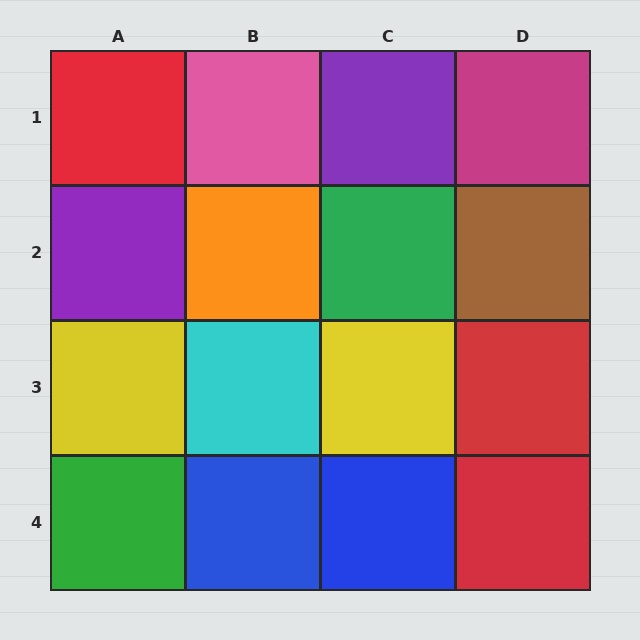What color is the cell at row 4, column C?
Blue.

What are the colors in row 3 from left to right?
Yellow, cyan, yellow, red.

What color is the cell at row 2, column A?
Purple.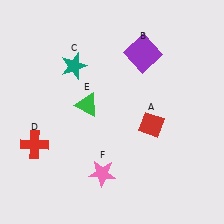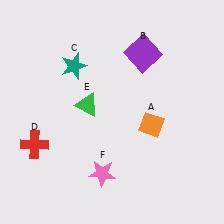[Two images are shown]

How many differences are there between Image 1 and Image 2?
There is 1 difference between the two images.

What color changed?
The diamond (A) changed from red in Image 1 to orange in Image 2.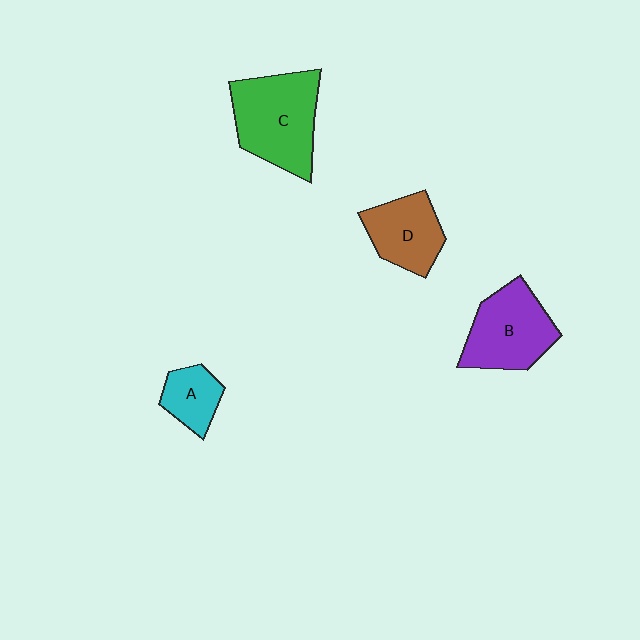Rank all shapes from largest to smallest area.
From largest to smallest: C (green), B (purple), D (brown), A (cyan).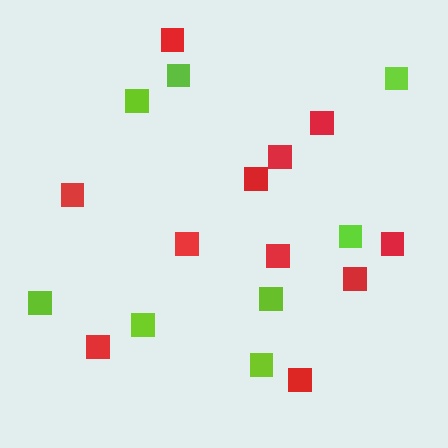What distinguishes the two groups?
There are 2 groups: one group of red squares (11) and one group of lime squares (8).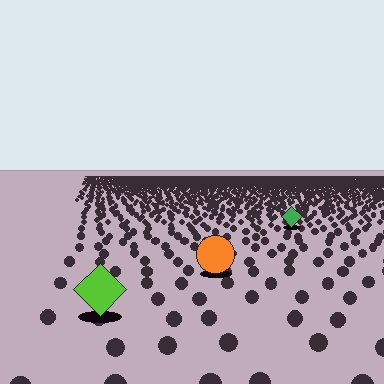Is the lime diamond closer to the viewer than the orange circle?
Yes. The lime diamond is closer — you can tell from the texture gradient: the ground texture is coarser near it.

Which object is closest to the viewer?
The lime diamond is closest. The texture marks near it are larger and more spread out.